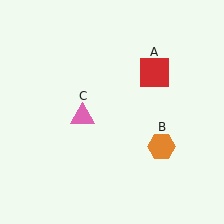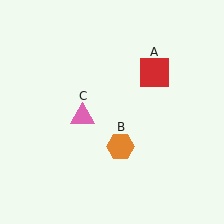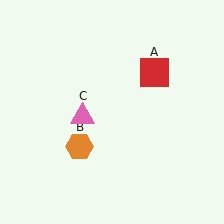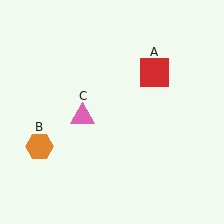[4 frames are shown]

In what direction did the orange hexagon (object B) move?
The orange hexagon (object B) moved left.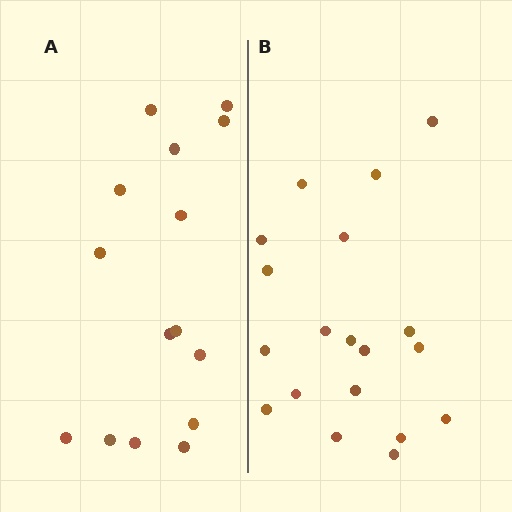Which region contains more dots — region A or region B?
Region B (the right region) has more dots.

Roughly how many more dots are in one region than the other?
Region B has about 4 more dots than region A.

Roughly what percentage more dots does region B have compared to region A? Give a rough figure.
About 25% more.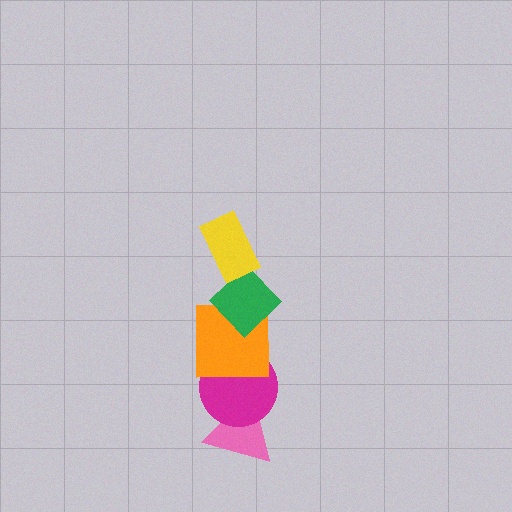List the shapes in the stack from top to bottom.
From top to bottom: the yellow rectangle, the green diamond, the orange square, the magenta circle, the pink triangle.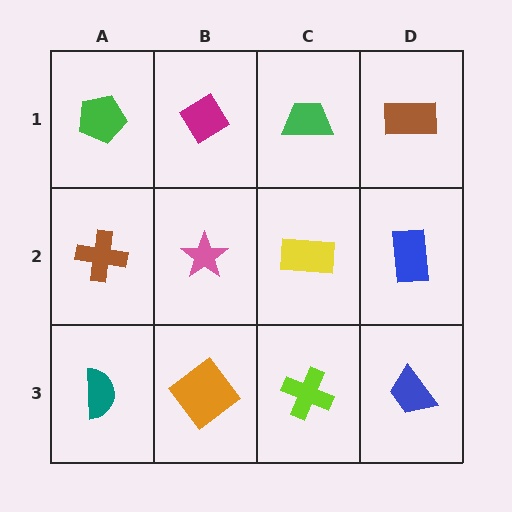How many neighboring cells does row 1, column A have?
2.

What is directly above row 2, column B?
A magenta diamond.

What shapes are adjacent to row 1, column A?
A brown cross (row 2, column A), a magenta diamond (row 1, column B).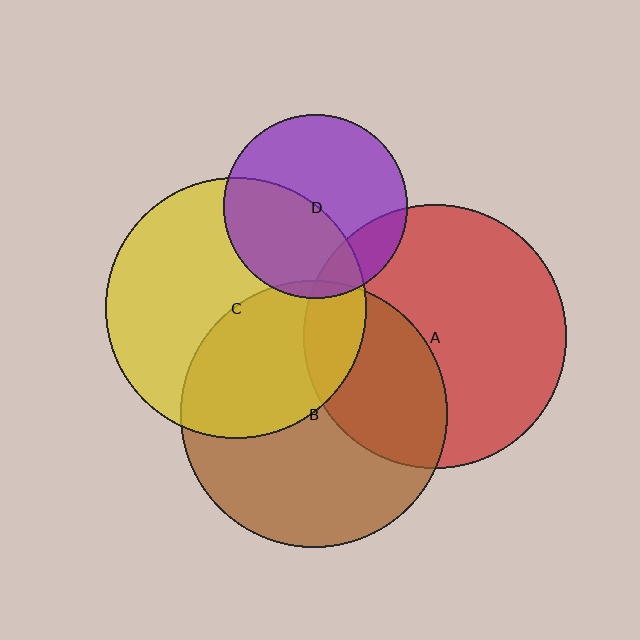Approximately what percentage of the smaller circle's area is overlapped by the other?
Approximately 40%.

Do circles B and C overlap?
Yes.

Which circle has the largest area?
Circle B (brown).